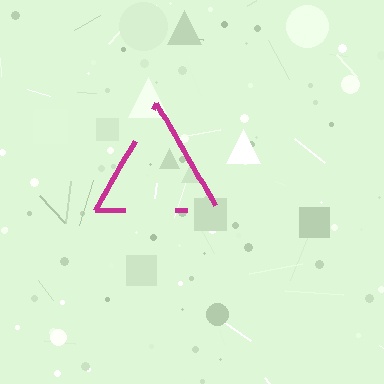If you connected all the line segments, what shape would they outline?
They would outline a triangle.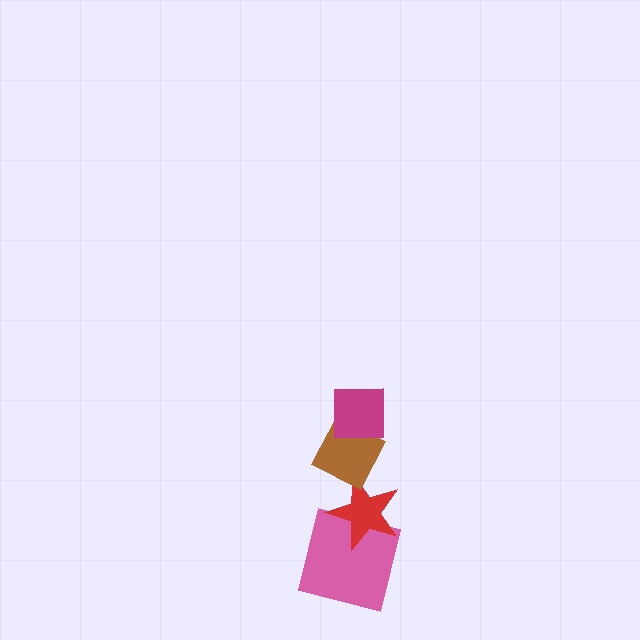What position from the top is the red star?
The red star is 3rd from the top.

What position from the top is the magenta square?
The magenta square is 1st from the top.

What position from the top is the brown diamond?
The brown diamond is 2nd from the top.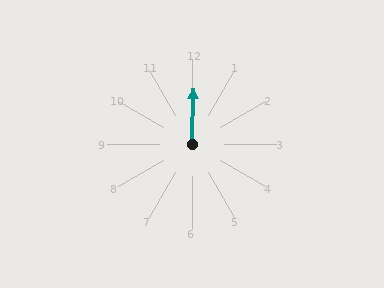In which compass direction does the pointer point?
North.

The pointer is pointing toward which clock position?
Roughly 12 o'clock.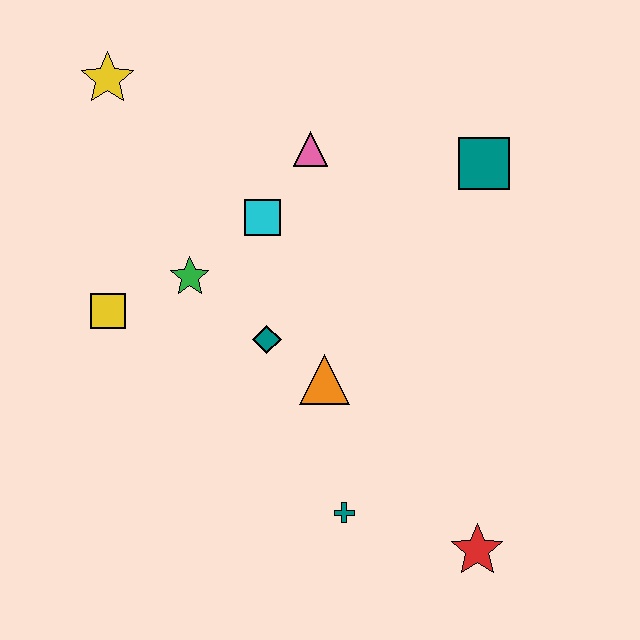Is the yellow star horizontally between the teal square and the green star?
No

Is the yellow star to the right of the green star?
No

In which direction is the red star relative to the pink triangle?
The red star is below the pink triangle.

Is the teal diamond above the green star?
No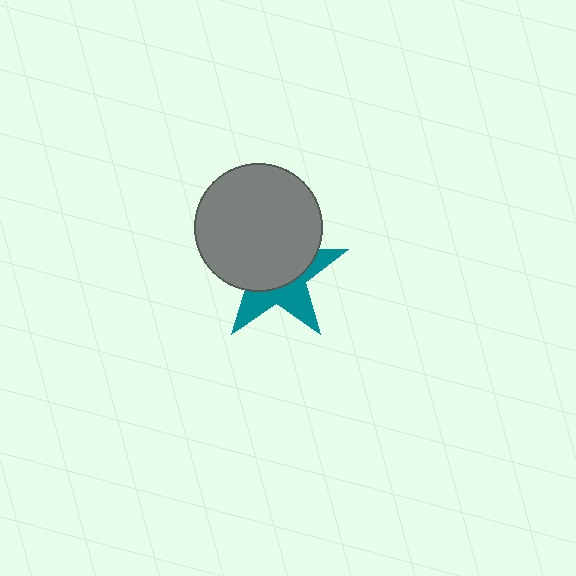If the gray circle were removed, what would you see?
You would see the complete teal star.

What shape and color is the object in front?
The object in front is a gray circle.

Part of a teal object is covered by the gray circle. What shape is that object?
It is a star.